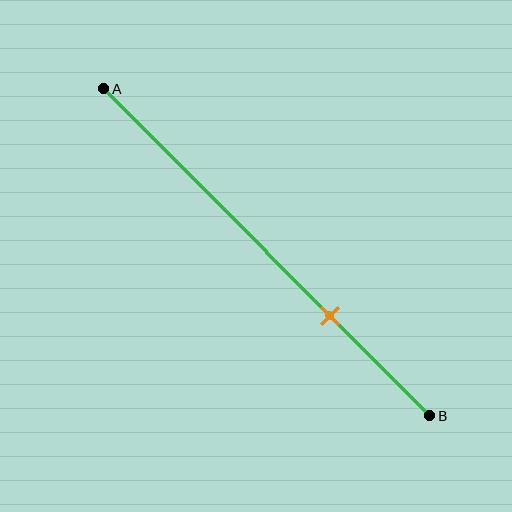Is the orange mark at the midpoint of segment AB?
No, the mark is at about 70% from A, not at the 50% midpoint.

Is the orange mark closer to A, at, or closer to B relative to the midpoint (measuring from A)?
The orange mark is closer to point B than the midpoint of segment AB.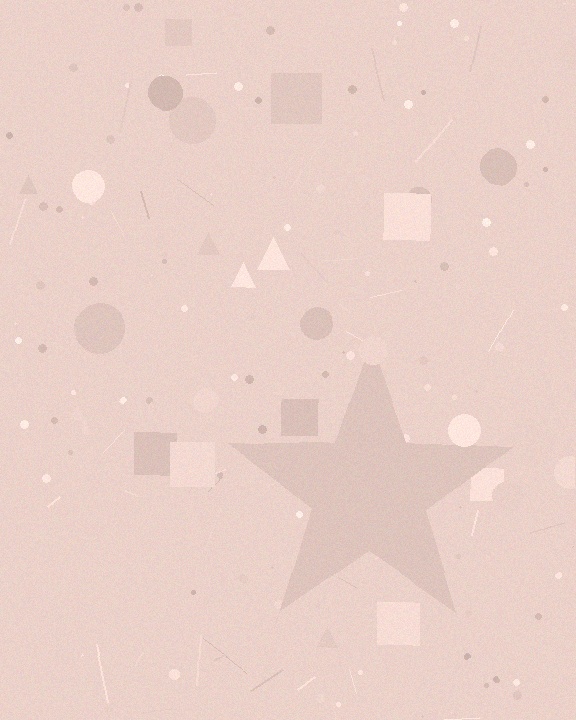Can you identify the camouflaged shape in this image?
The camouflaged shape is a star.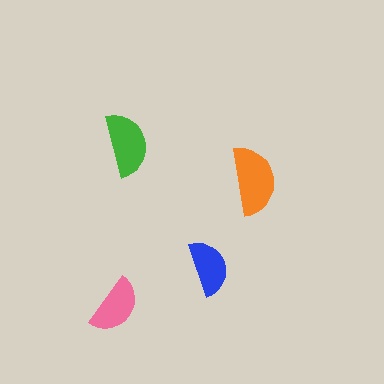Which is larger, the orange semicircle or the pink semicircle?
The orange one.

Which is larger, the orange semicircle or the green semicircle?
The orange one.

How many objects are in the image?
There are 4 objects in the image.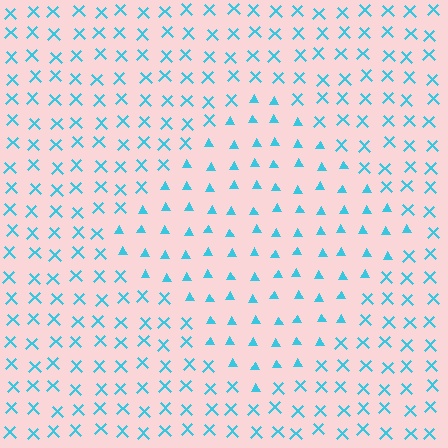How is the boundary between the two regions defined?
The boundary is defined by a change in element shape: triangles inside vs. X marks outside. All elements share the same color and spacing.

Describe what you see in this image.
The image is filled with small cyan elements arranged in a uniform grid. A diamond-shaped region contains triangles, while the surrounding area contains X marks. The boundary is defined purely by the change in element shape.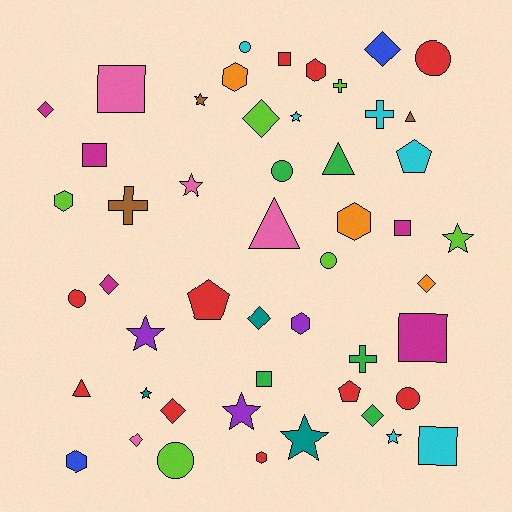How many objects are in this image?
There are 50 objects.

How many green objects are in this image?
There are 5 green objects.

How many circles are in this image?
There are 7 circles.